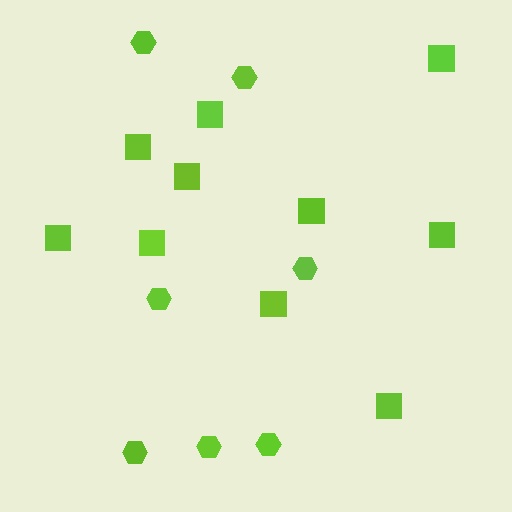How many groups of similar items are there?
There are 2 groups: one group of hexagons (7) and one group of squares (10).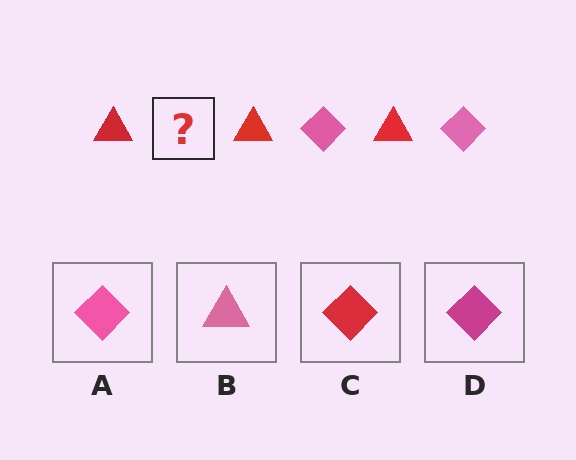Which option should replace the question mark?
Option A.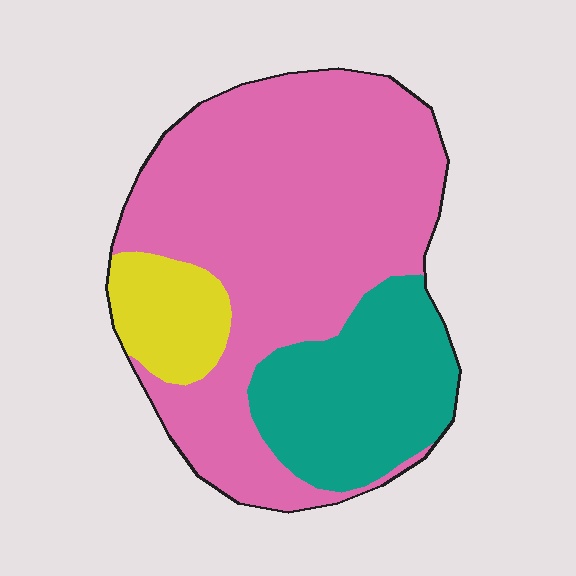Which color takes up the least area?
Yellow, at roughly 10%.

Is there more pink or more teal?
Pink.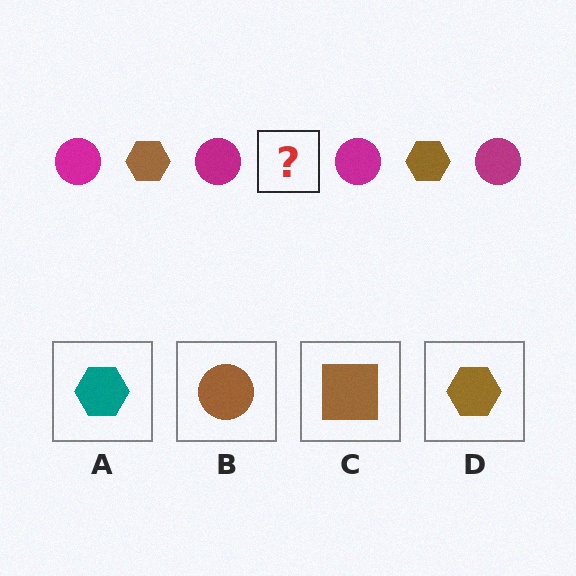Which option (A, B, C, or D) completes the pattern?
D.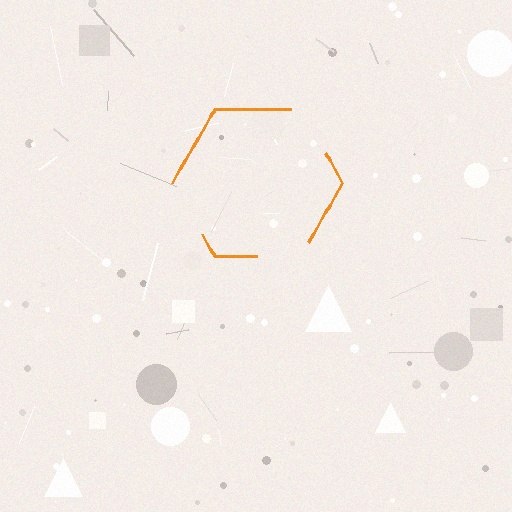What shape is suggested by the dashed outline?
The dashed outline suggests a hexagon.